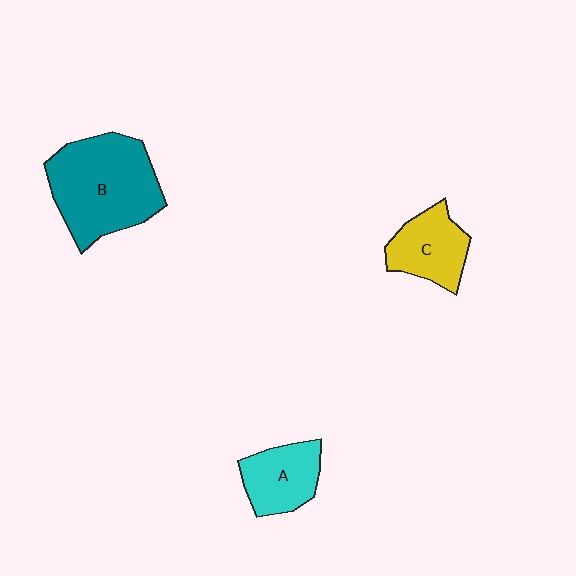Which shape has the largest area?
Shape B (teal).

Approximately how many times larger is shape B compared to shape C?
Approximately 1.9 times.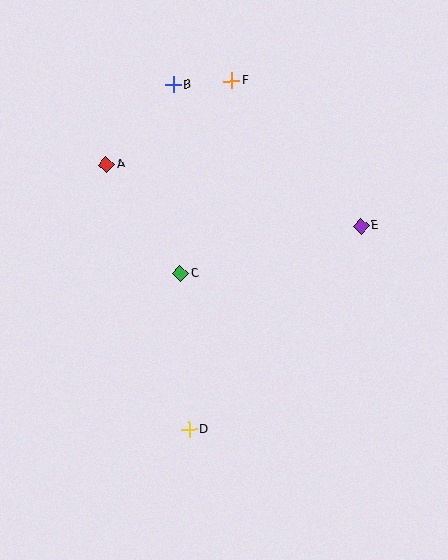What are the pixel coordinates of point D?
Point D is at (189, 429).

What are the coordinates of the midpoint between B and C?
The midpoint between B and C is at (177, 179).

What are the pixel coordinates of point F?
Point F is at (232, 81).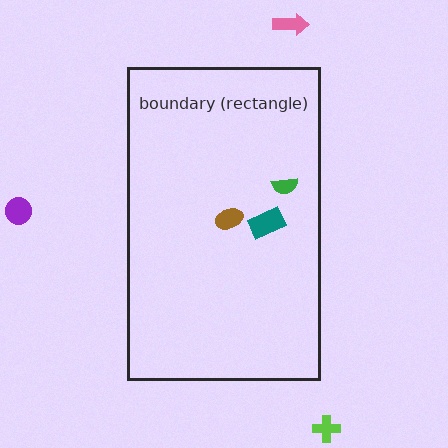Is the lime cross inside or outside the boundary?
Outside.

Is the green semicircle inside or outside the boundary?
Inside.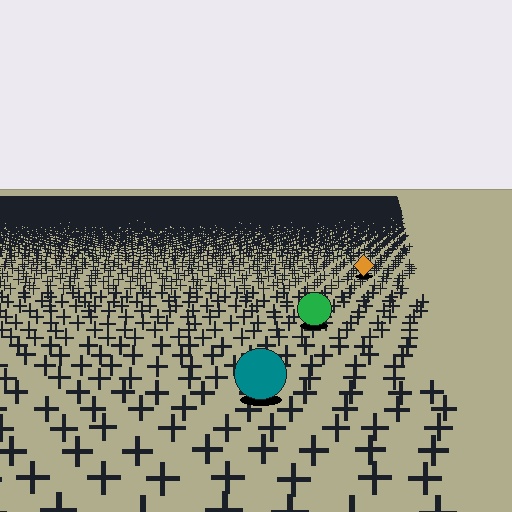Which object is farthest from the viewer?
The orange diamond is farthest from the viewer. It appears smaller and the ground texture around it is denser.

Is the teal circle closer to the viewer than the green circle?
Yes. The teal circle is closer — you can tell from the texture gradient: the ground texture is coarser near it.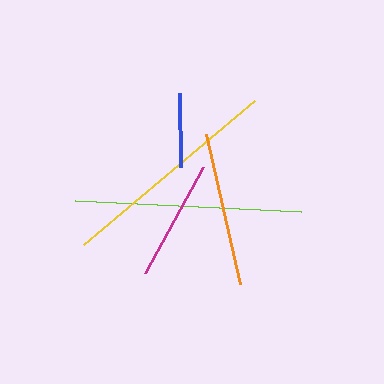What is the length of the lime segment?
The lime segment is approximately 226 pixels long.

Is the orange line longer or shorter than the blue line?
The orange line is longer than the blue line.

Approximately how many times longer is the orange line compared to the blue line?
The orange line is approximately 2.1 times the length of the blue line.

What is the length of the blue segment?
The blue segment is approximately 74 pixels long.